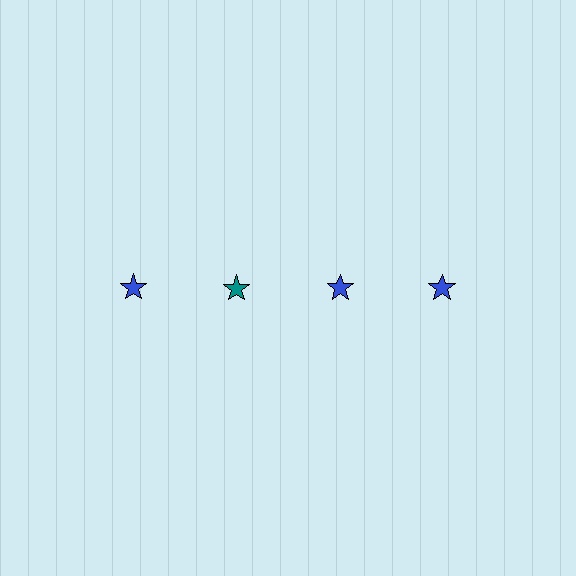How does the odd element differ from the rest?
It has a different color: teal instead of blue.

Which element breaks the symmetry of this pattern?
The teal star in the top row, second from left column breaks the symmetry. All other shapes are blue stars.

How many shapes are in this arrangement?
There are 4 shapes arranged in a grid pattern.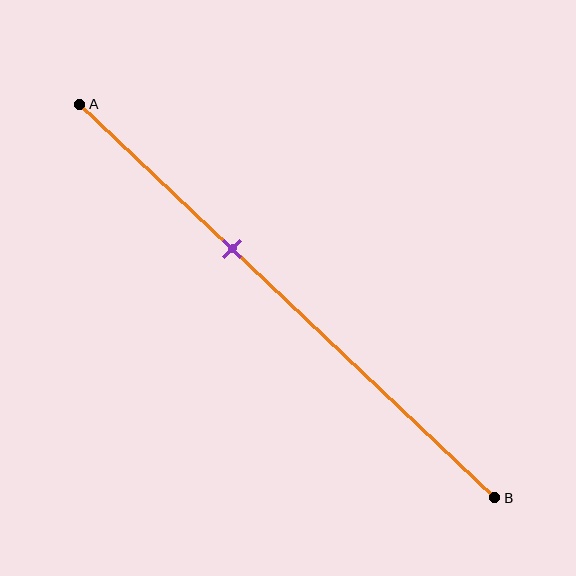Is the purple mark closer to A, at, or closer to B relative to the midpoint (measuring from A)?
The purple mark is closer to point A than the midpoint of segment AB.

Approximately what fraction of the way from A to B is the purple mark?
The purple mark is approximately 35% of the way from A to B.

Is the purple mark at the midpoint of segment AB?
No, the mark is at about 35% from A, not at the 50% midpoint.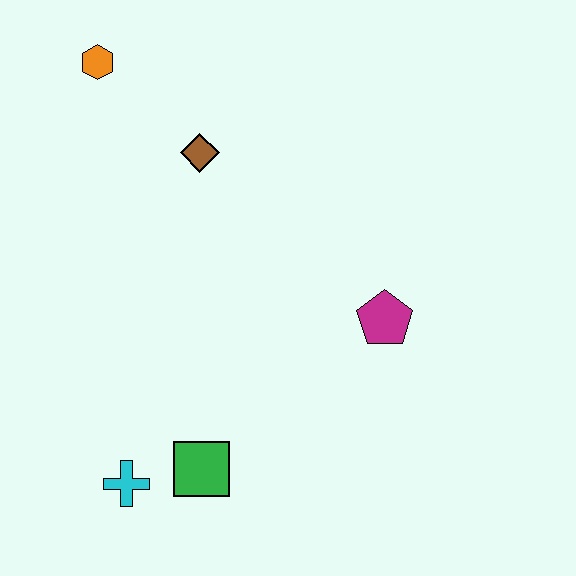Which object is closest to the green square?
The cyan cross is closest to the green square.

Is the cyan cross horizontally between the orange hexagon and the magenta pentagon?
Yes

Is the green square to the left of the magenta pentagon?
Yes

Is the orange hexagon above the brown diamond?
Yes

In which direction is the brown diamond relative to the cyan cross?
The brown diamond is above the cyan cross.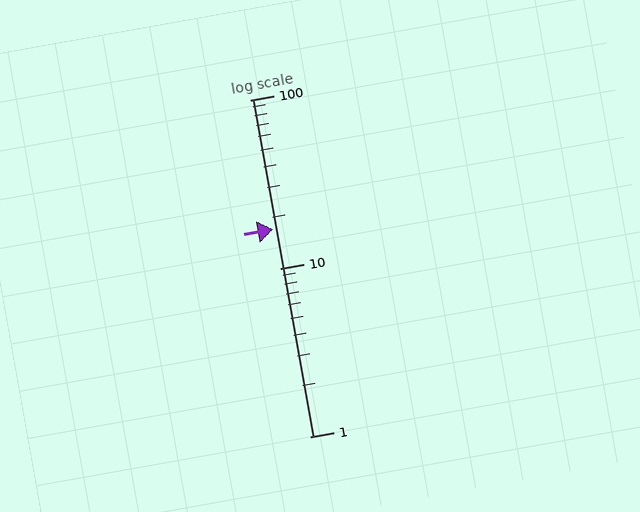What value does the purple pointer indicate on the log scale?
The pointer indicates approximately 17.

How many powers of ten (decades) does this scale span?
The scale spans 2 decades, from 1 to 100.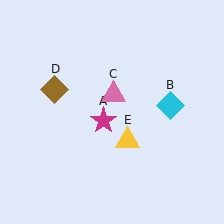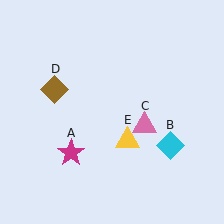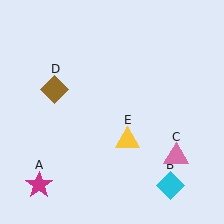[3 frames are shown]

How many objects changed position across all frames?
3 objects changed position: magenta star (object A), cyan diamond (object B), pink triangle (object C).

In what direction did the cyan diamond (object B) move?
The cyan diamond (object B) moved down.